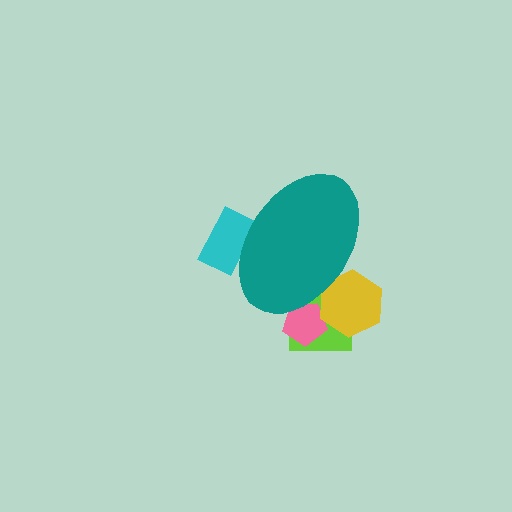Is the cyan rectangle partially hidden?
Yes, the cyan rectangle is partially hidden behind the teal ellipse.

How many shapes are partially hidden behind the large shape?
4 shapes are partially hidden.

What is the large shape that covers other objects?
A teal ellipse.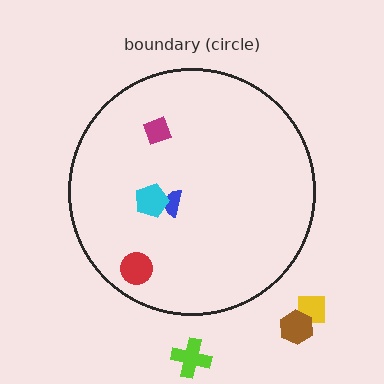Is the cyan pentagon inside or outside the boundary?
Inside.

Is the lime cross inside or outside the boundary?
Outside.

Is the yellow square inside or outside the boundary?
Outside.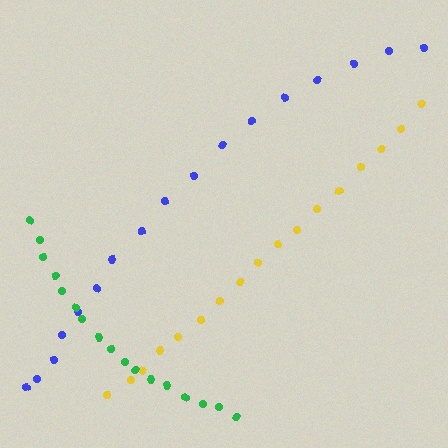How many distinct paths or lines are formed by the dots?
There are 3 distinct paths.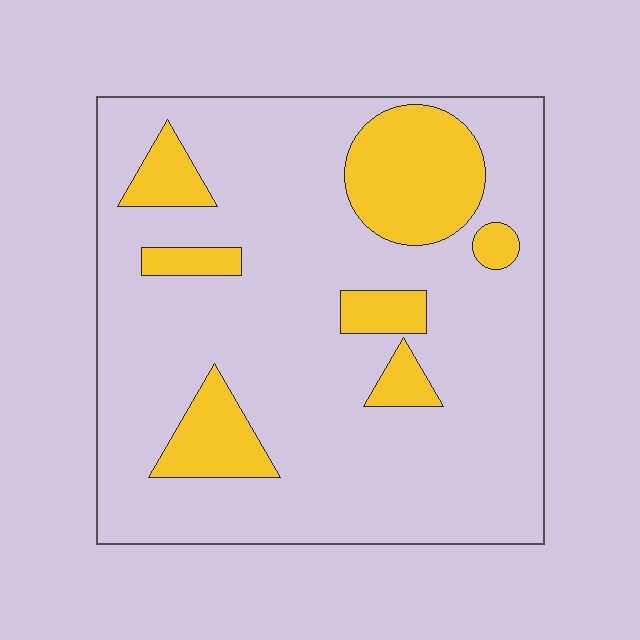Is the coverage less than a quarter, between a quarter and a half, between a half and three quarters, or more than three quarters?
Less than a quarter.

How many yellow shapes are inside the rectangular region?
7.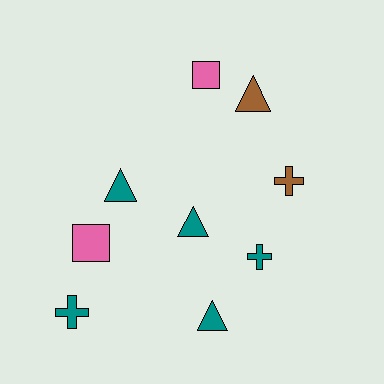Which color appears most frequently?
Teal, with 5 objects.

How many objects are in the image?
There are 9 objects.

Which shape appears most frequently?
Triangle, with 4 objects.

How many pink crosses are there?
There are no pink crosses.